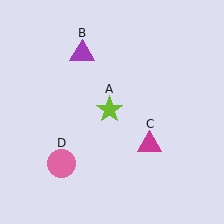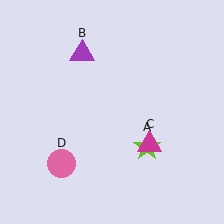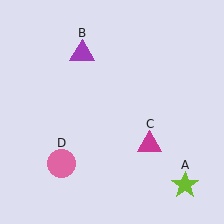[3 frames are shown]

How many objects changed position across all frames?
1 object changed position: lime star (object A).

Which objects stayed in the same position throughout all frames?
Purple triangle (object B) and magenta triangle (object C) and pink circle (object D) remained stationary.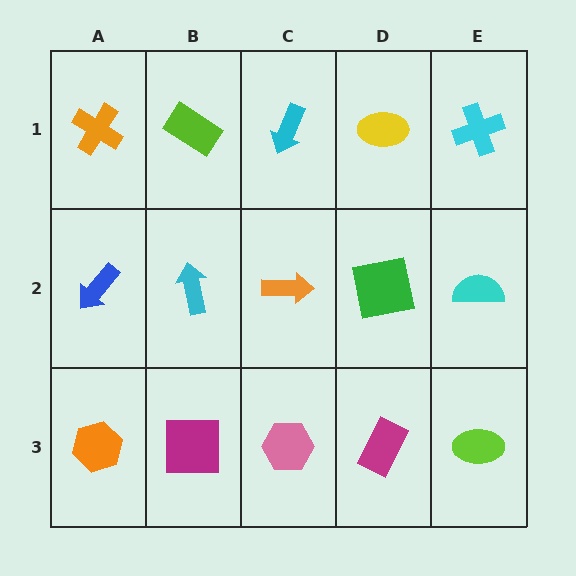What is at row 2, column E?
A cyan semicircle.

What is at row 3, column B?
A magenta square.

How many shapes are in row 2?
5 shapes.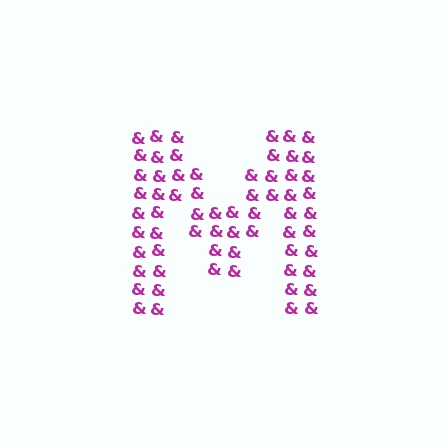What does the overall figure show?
The overall figure shows the letter M.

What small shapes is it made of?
It is made of small ampersands.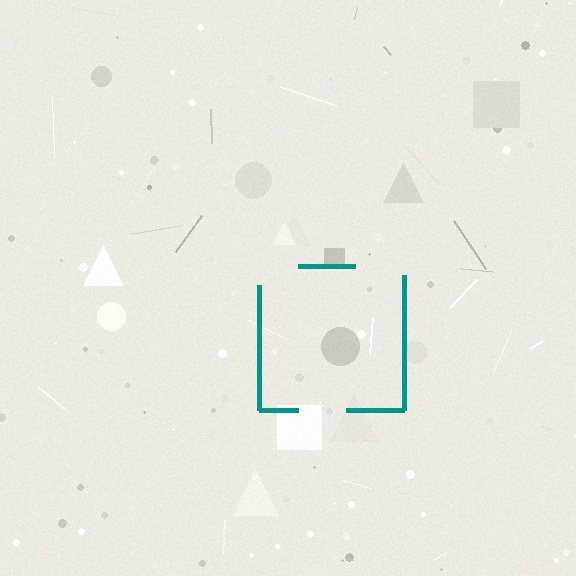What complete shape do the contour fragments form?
The contour fragments form a square.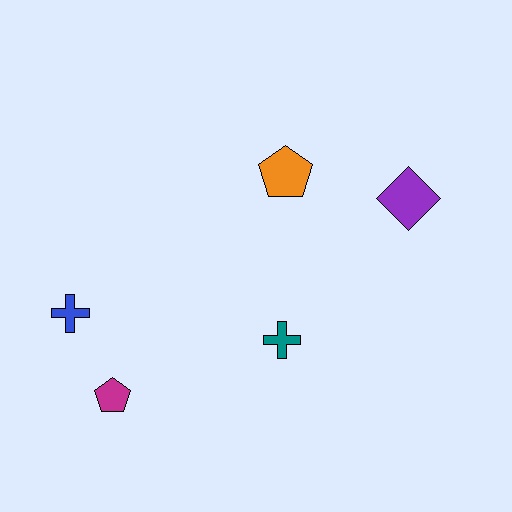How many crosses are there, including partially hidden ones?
There are 2 crosses.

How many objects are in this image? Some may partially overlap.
There are 5 objects.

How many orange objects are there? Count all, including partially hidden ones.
There is 1 orange object.